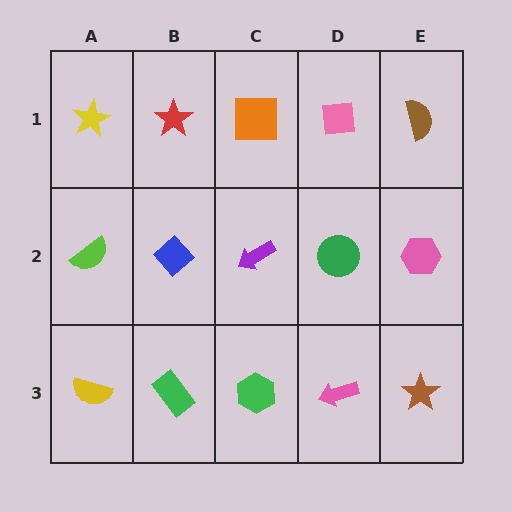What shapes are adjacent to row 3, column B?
A blue diamond (row 2, column B), a yellow semicircle (row 3, column A), a green hexagon (row 3, column C).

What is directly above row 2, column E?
A brown semicircle.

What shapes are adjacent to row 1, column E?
A pink hexagon (row 2, column E), a pink square (row 1, column D).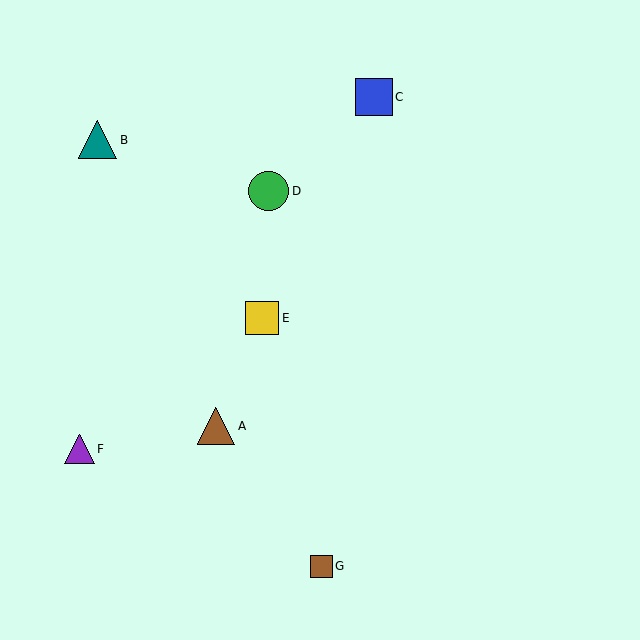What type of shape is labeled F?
Shape F is a purple triangle.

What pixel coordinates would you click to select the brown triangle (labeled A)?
Click at (216, 426) to select the brown triangle A.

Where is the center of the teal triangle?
The center of the teal triangle is at (98, 140).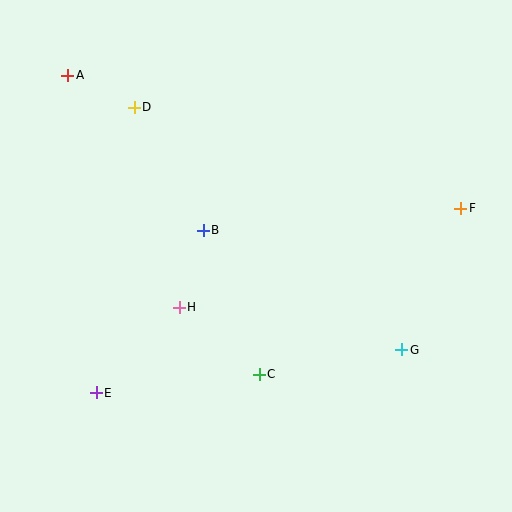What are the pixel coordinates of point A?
Point A is at (68, 75).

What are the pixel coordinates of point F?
Point F is at (461, 208).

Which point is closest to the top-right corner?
Point F is closest to the top-right corner.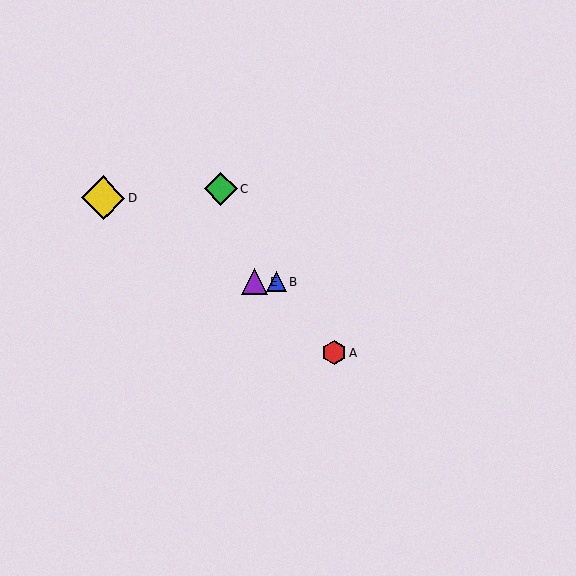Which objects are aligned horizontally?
Objects B, E are aligned horizontally.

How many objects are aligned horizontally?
2 objects (B, E) are aligned horizontally.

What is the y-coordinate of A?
Object A is at y≈353.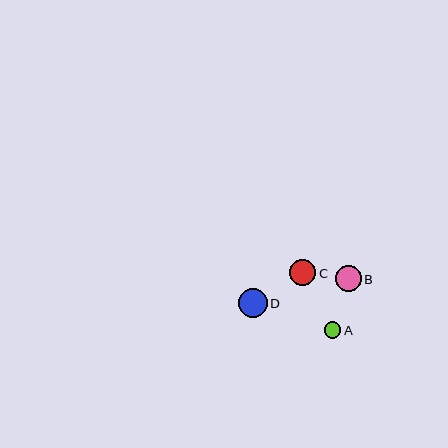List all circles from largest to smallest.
From largest to smallest: D, C, B, A.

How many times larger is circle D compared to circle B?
Circle D is approximately 1.1 times the size of circle B.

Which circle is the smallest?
Circle A is the smallest with a size of approximately 17 pixels.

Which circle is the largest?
Circle D is the largest with a size of approximately 29 pixels.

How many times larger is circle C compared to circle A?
Circle C is approximately 1.5 times the size of circle A.